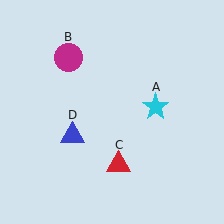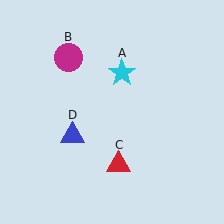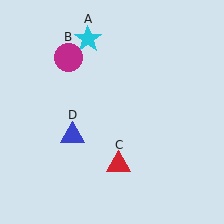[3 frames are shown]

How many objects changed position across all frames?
1 object changed position: cyan star (object A).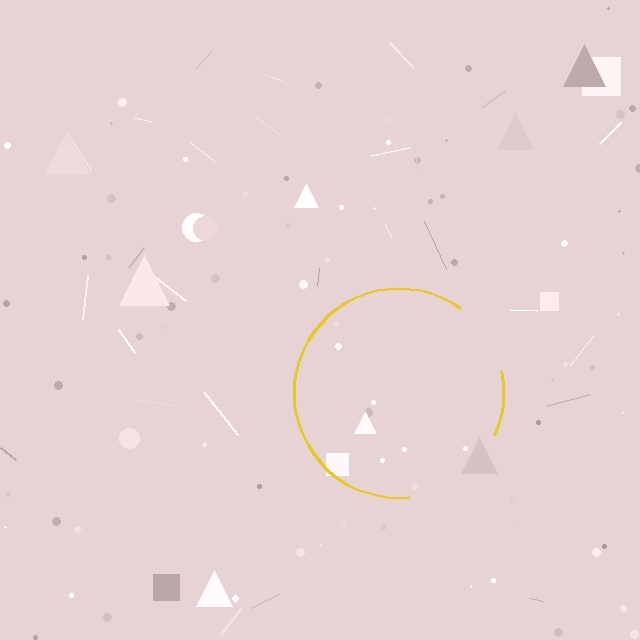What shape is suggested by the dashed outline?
The dashed outline suggests a circle.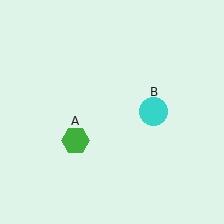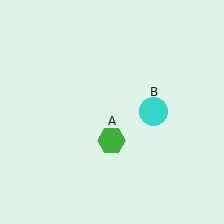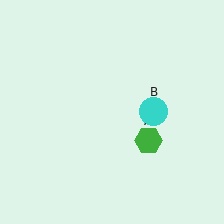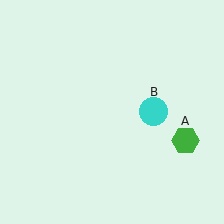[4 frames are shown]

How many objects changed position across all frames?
1 object changed position: green hexagon (object A).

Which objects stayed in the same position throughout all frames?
Cyan circle (object B) remained stationary.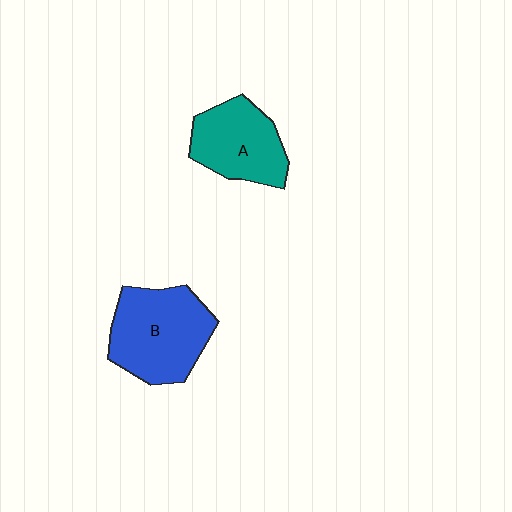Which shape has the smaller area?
Shape A (teal).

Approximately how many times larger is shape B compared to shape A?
Approximately 1.3 times.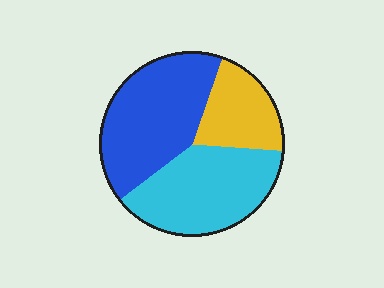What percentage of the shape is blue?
Blue covers about 40% of the shape.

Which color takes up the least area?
Yellow, at roughly 20%.